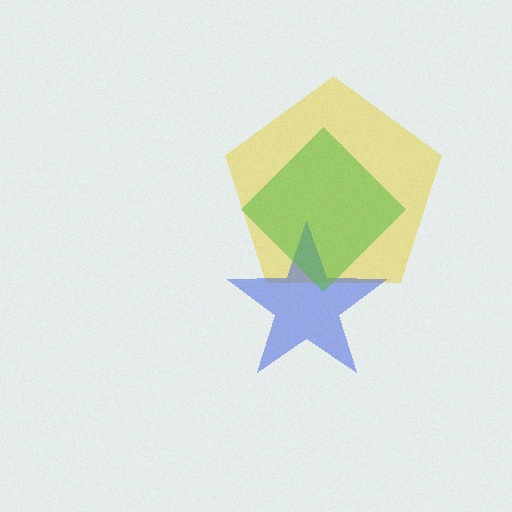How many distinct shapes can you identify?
There are 3 distinct shapes: a yellow pentagon, a blue star, a lime diamond.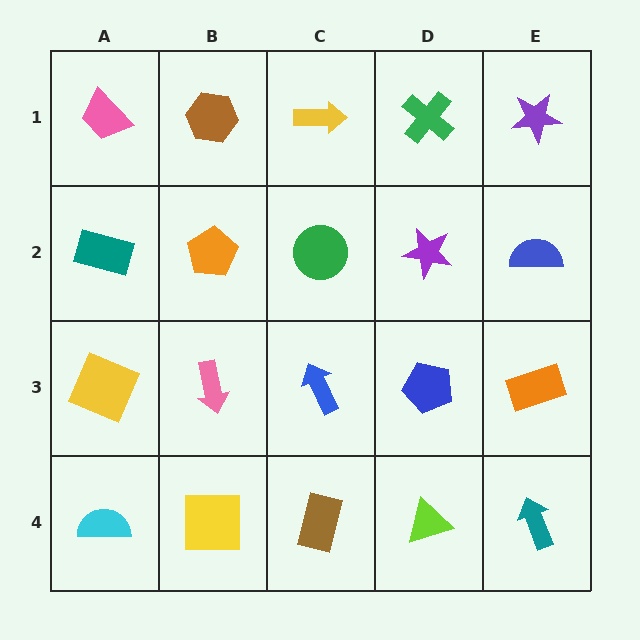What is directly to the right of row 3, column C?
A blue pentagon.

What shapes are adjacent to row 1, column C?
A green circle (row 2, column C), a brown hexagon (row 1, column B), a green cross (row 1, column D).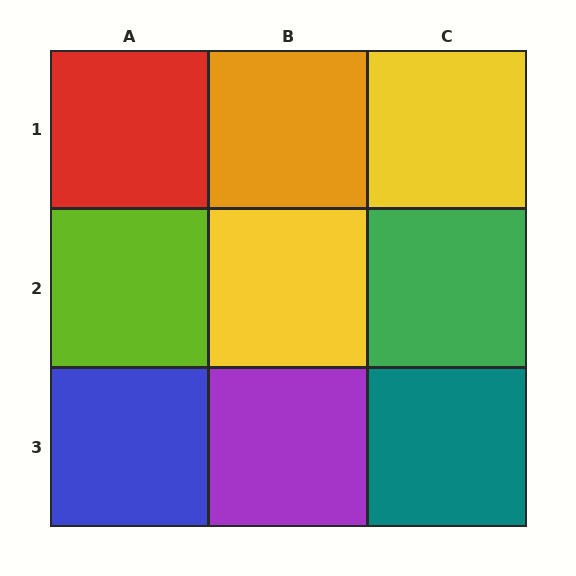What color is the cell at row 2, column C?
Green.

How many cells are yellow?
2 cells are yellow.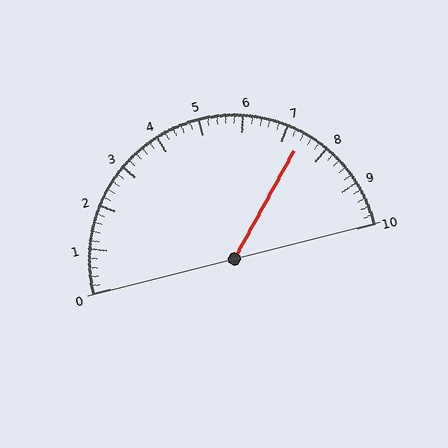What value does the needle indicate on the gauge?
The needle indicates approximately 7.4.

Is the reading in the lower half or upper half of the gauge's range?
The reading is in the upper half of the range (0 to 10).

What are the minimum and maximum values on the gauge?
The gauge ranges from 0 to 10.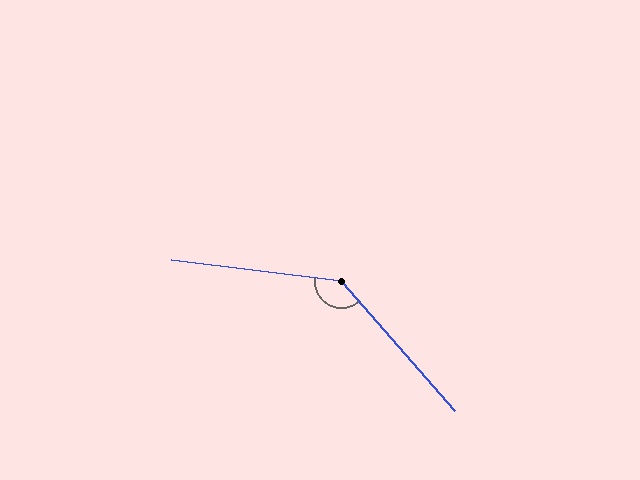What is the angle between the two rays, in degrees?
Approximately 138 degrees.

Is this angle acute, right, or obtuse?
It is obtuse.